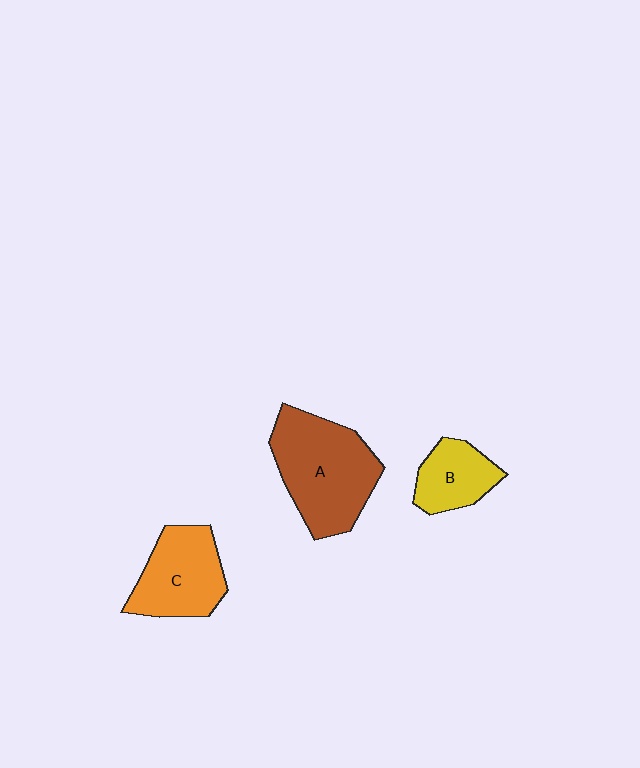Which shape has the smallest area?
Shape B (yellow).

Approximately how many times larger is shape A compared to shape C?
Approximately 1.4 times.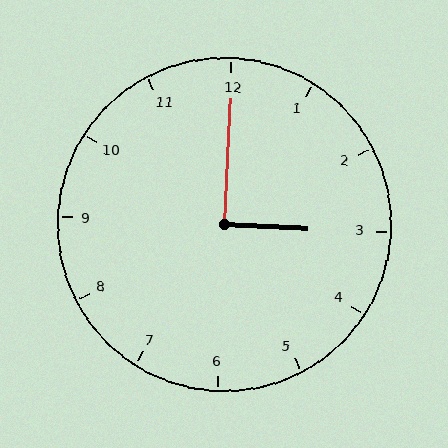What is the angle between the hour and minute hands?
Approximately 90 degrees.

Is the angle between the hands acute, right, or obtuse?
It is right.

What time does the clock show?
3:00.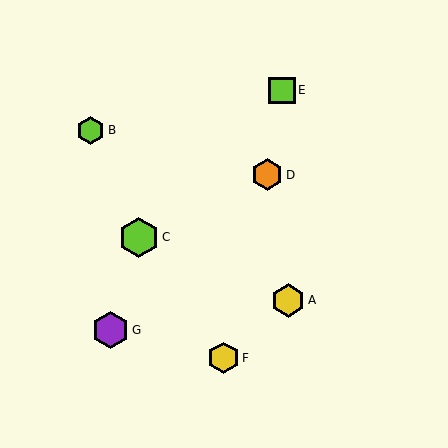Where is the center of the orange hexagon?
The center of the orange hexagon is at (267, 175).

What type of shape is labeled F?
Shape F is a yellow hexagon.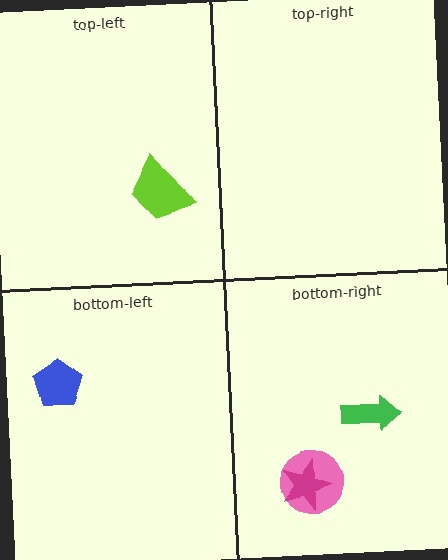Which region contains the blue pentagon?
The bottom-left region.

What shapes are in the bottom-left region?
The blue pentagon.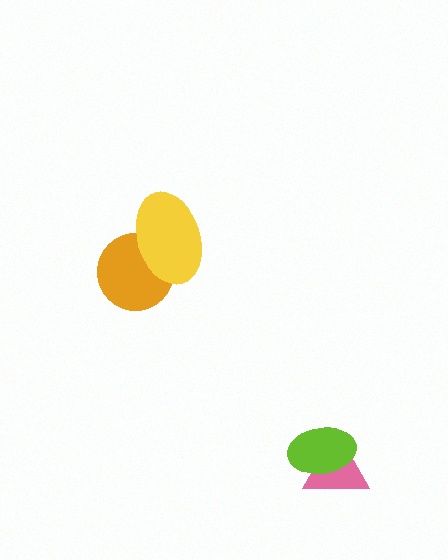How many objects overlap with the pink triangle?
1 object overlaps with the pink triangle.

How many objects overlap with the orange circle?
1 object overlaps with the orange circle.